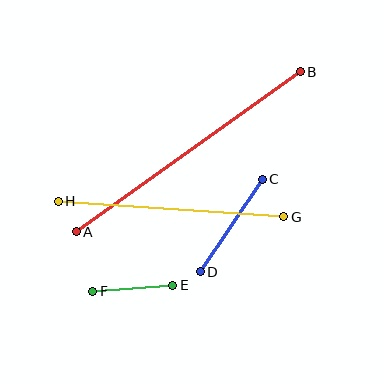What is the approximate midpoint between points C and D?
The midpoint is at approximately (231, 226) pixels.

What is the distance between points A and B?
The distance is approximately 275 pixels.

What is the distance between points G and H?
The distance is approximately 226 pixels.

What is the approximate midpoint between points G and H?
The midpoint is at approximately (171, 209) pixels.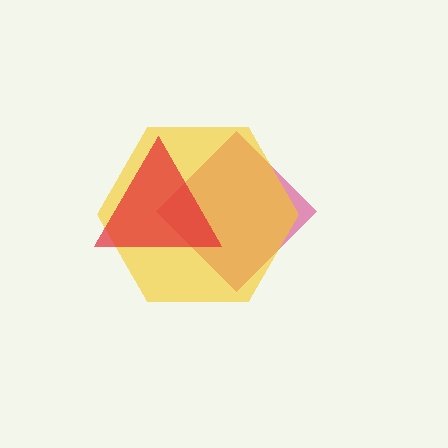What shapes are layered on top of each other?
The layered shapes are: a pink diamond, a yellow hexagon, a red triangle.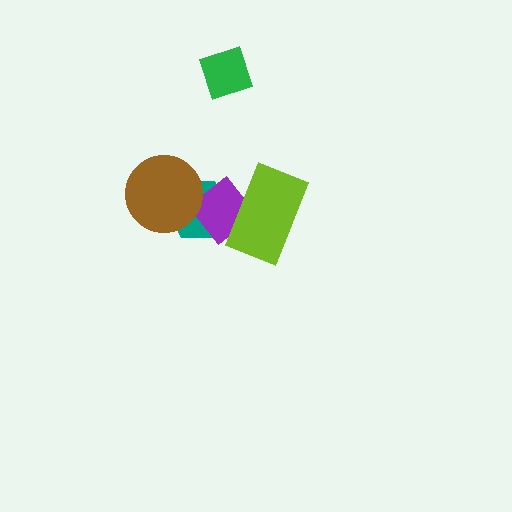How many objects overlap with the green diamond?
0 objects overlap with the green diamond.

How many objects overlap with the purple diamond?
3 objects overlap with the purple diamond.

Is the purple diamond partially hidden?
Yes, it is partially covered by another shape.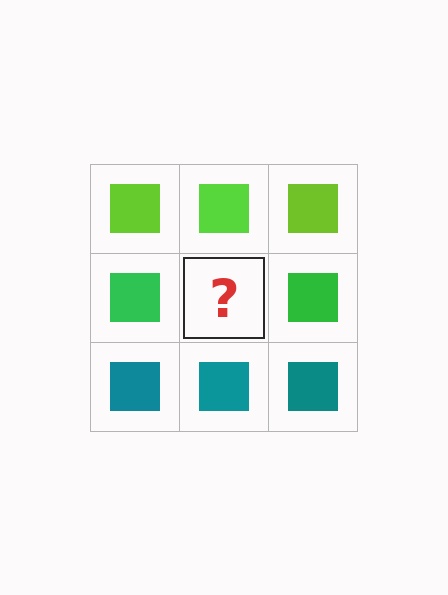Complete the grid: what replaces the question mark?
The question mark should be replaced with a green square.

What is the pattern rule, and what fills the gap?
The rule is that each row has a consistent color. The gap should be filled with a green square.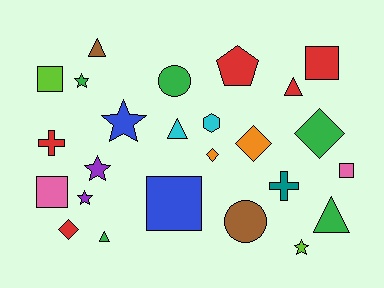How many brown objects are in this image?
There are 2 brown objects.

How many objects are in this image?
There are 25 objects.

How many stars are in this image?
There are 5 stars.